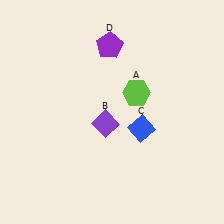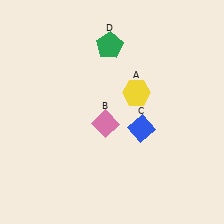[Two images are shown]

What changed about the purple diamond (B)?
In Image 1, B is purple. In Image 2, it changed to pink.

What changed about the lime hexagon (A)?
In Image 1, A is lime. In Image 2, it changed to yellow.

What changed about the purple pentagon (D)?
In Image 1, D is purple. In Image 2, it changed to green.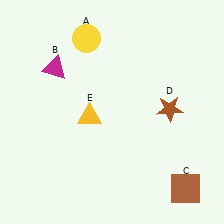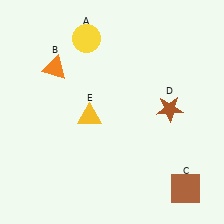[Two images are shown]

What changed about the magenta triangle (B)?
In Image 1, B is magenta. In Image 2, it changed to orange.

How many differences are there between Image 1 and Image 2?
There is 1 difference between the two images.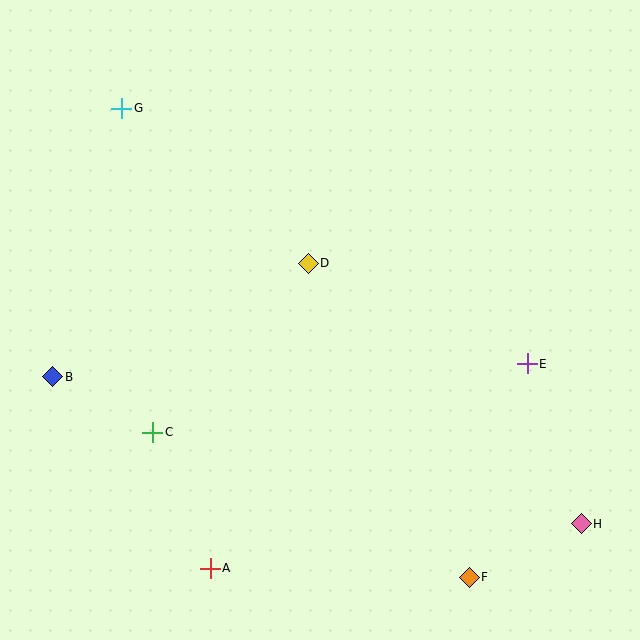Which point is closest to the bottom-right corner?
Point H is closest to the bottom-right corner.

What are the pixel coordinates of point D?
Point D is at (308, 263).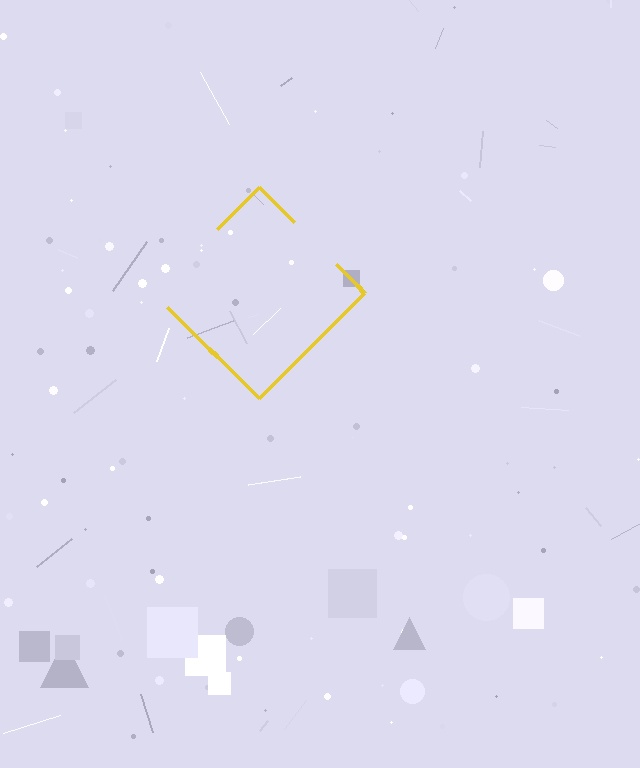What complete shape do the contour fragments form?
The contour fragments form a diamond.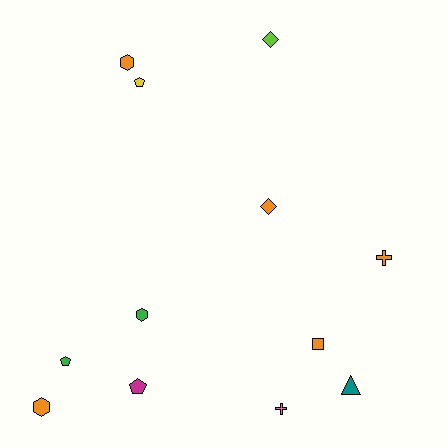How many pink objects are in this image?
There is 1 pink object.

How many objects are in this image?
There are 12 objects.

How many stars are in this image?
There are no stars.